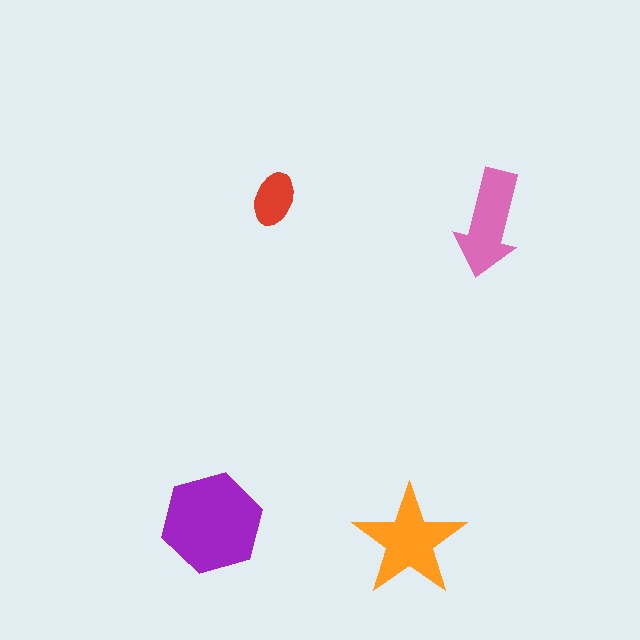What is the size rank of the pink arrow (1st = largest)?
3rd.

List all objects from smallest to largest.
The red ellipse, the pink arrow, the orange star, the purple hexagon.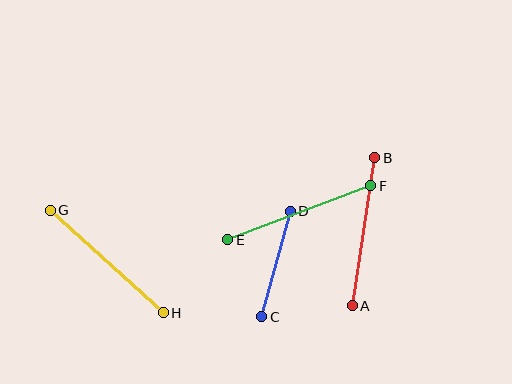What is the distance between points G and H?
The distance is approximately 153 pixels.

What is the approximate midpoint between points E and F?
The midpoint is at approximately (299, 213) pixels.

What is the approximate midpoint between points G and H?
The midpoint is at approximately (107, 261) pixels.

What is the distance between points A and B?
The distance is approximately 150 pixels.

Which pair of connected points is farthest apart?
Points E and F are farthest apart.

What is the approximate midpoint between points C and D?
The midpoint is at approximately (276, 264) pixels.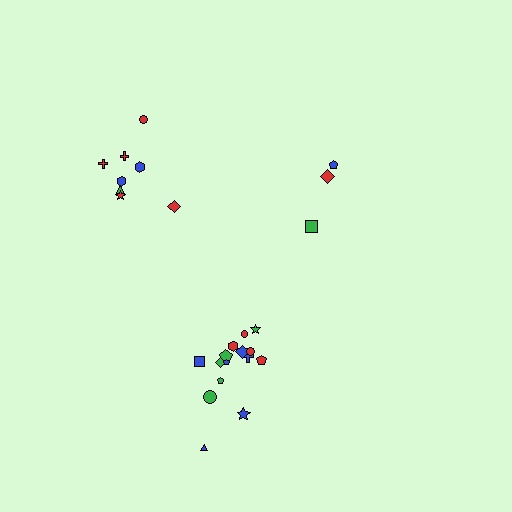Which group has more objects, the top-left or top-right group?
The top-left group.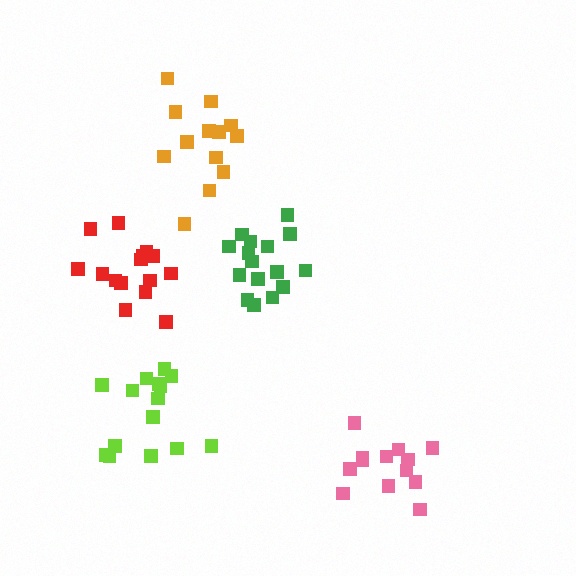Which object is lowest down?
The pink cluster is bottommost.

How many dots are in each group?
Group 1: 16 dots, Group 2: 13 dots, Group 3: 13 dots, Group 4: 15 dots, Group 5: 15 dots (72 total).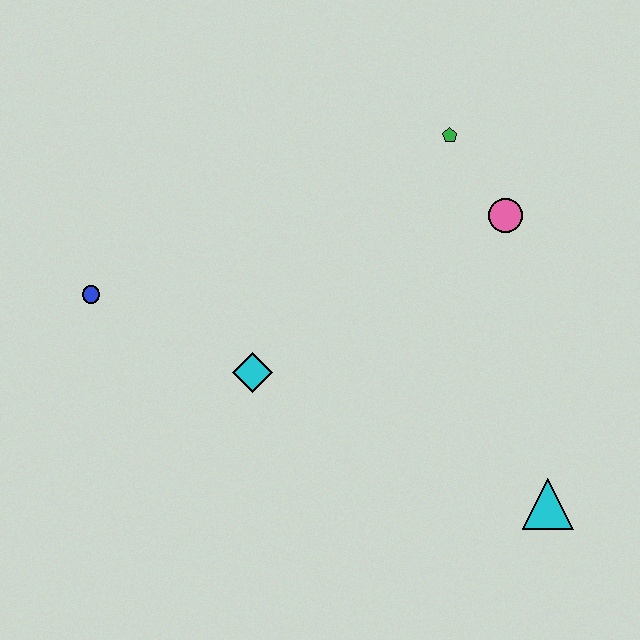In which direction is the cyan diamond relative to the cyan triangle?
The cyan diamond is to the left of the cyan triangle.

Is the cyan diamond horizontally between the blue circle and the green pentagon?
Yes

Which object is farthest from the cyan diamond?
The cyan triangle is farthest from the cyan diamond.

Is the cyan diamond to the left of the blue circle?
No